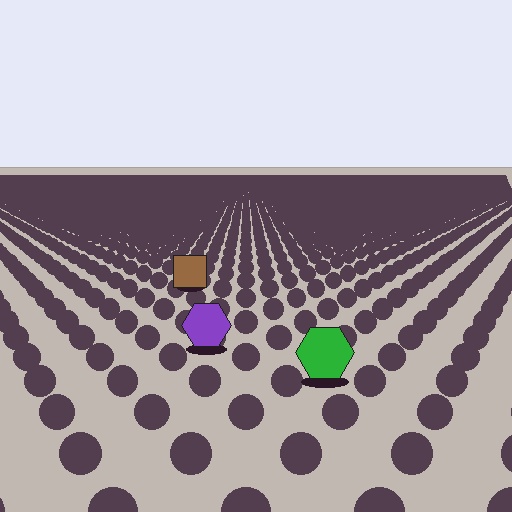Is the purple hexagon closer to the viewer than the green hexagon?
No. The green hexagon is closer — you can tell from the texture gradient: the ground texture is coarser near it.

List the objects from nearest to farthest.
From nearest to farthest: the green hexagon, the purple hexagon, the brown square.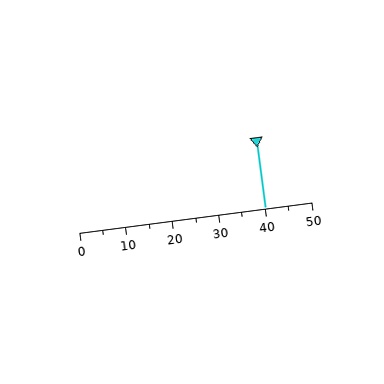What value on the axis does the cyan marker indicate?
The marker indicates approximately 40.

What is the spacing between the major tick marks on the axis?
The major ticks are spaced 10 apart.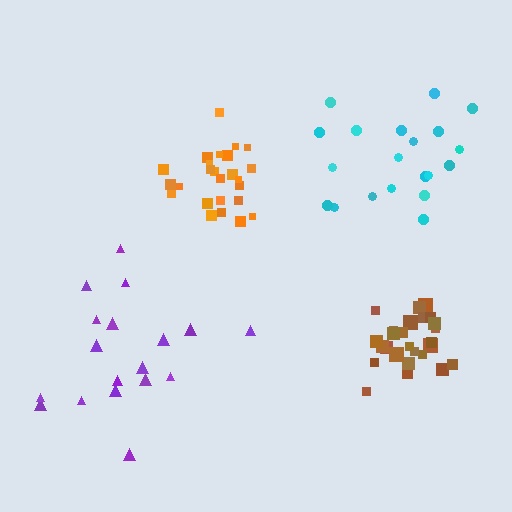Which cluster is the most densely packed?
Brown.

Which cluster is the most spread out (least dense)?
Purple.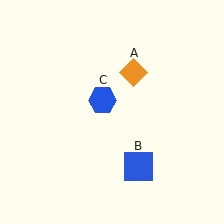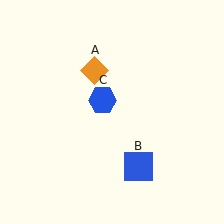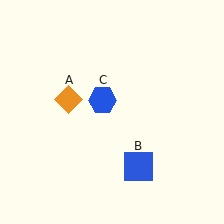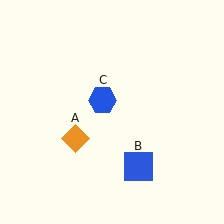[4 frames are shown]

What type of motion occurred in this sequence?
The orange diamond (object A) rotated counterclockwise around the center of the scene.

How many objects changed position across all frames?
1 object changed position: orange diamond (object A).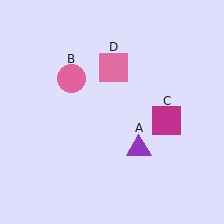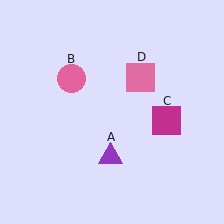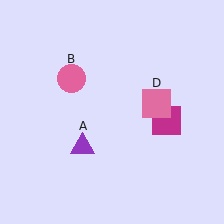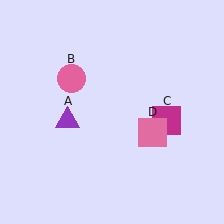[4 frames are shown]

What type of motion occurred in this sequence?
The purple triangle (object A), pink square (object D) rotated clockwise around the center of the scene.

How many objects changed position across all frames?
2 objects changed position: purple triangle (object A), pink square (object D).